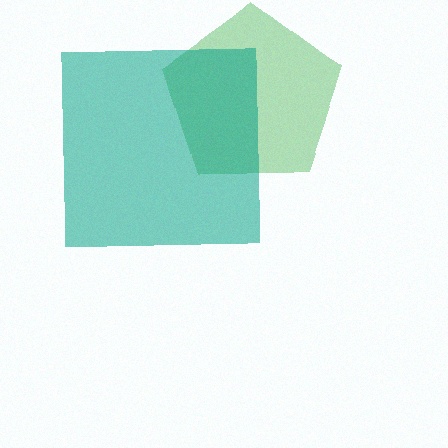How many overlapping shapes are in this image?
There are 2 overlapping shapes in the image.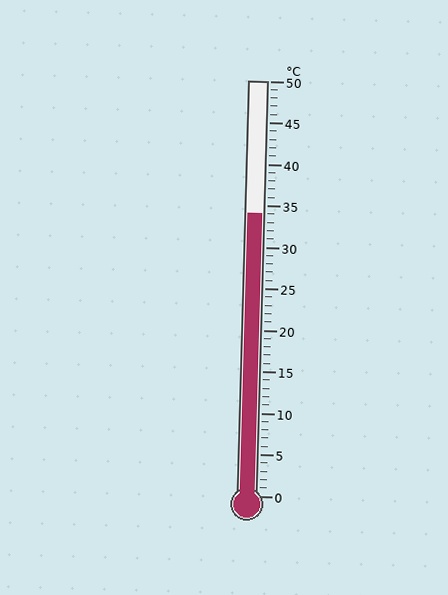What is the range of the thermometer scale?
The thermometer scale ranges from 0°C to 50°C.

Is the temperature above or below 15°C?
The temperature is above 15°C.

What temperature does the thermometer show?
The thermometer shows approximately 34°C.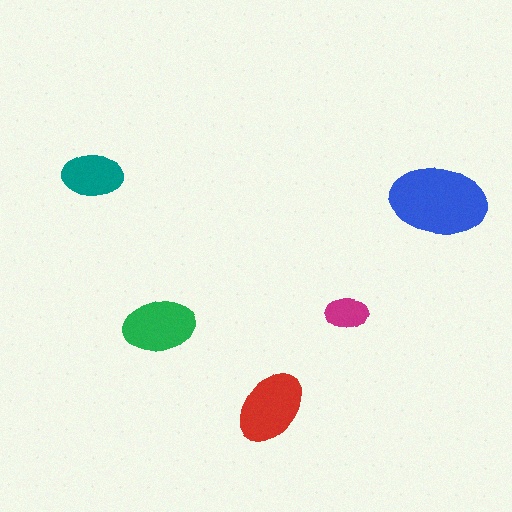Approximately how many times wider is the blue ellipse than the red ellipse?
About 1.5 times wider.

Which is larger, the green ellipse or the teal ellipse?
The green one.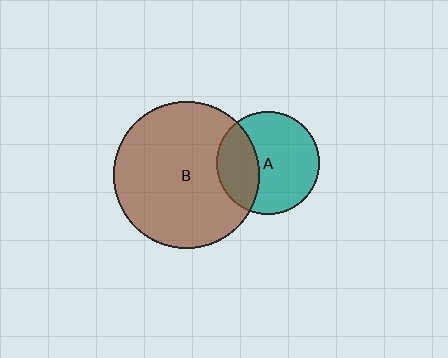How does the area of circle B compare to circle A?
Approximately 2.0 times.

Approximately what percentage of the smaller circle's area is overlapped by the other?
Approximately 30%.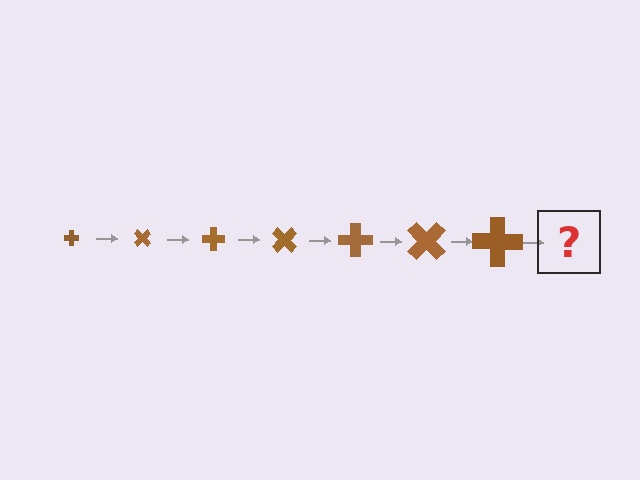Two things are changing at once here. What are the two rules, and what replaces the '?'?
The two rules are that the cross grows larger each step and it rotates 45 degrees each step. The '?' should be a cross, larger than the previous one and rotated 315 degrees from the start.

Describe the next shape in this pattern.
It should be a cross, larger than the previous one and rotated 315 degrees from the start.